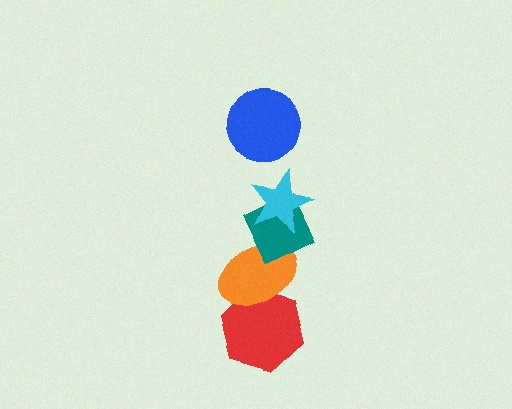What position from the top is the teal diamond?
The teal diamond is 3rd from the top.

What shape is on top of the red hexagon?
The orange ellipse is on top of the red hexagon.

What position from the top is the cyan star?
The cyan star is 2nd from the top.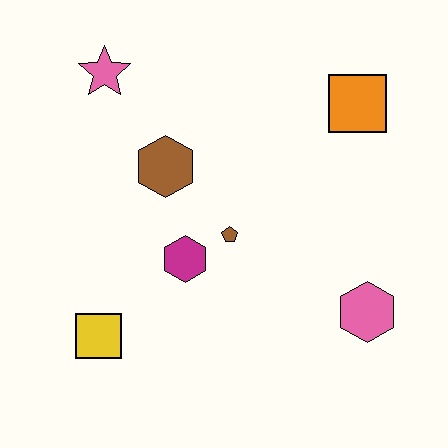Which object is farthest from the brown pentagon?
The pink star is farthest from the brown pentagon.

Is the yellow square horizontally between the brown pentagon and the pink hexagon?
No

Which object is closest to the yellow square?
The magenta hexagon is closest to the yellow square.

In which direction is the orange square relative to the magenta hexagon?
The orange square is to the right of the magenta hexagon.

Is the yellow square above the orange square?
No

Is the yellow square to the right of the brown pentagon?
No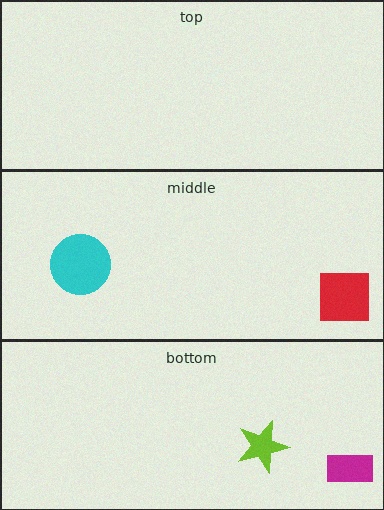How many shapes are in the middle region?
2.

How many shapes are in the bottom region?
2.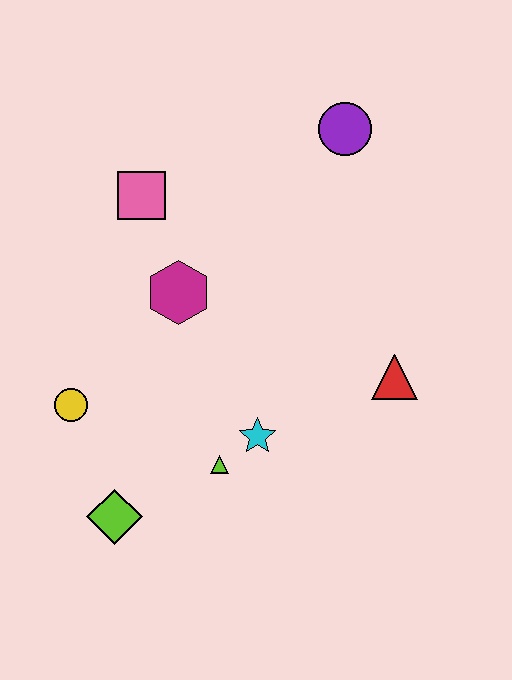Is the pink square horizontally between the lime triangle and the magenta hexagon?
No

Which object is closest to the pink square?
The magenta hexagon is closest to the pink square.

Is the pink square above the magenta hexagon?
Yes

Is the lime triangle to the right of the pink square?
Yes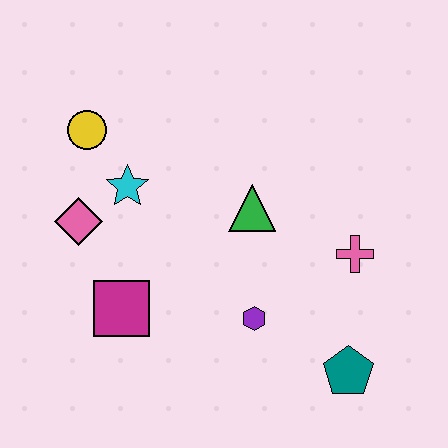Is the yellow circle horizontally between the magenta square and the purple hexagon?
No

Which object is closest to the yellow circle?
The cyan star is closest to the yellow circle.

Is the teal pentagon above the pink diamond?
No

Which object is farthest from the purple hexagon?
The yellow circle is farthest from the purple hexagon.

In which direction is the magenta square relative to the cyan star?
The magenta square is below the cyan star.